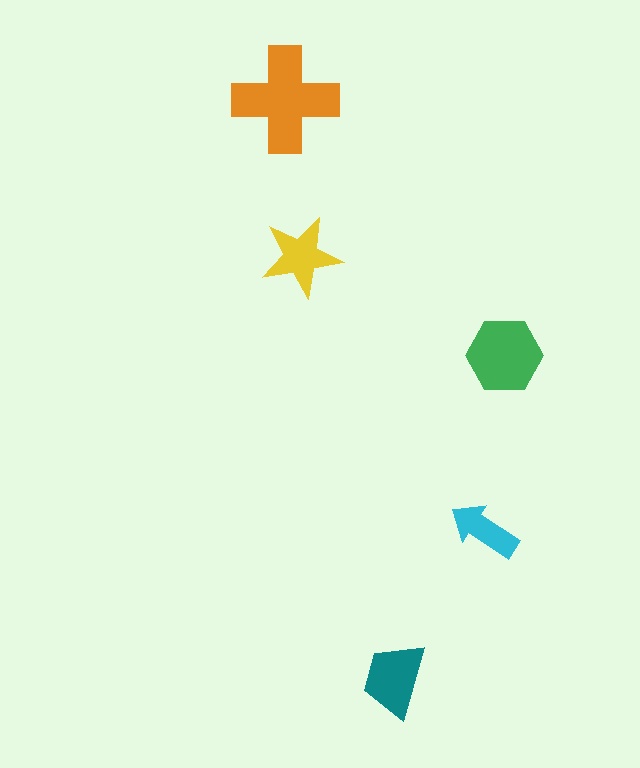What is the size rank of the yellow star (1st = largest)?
4th.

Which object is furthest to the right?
The green hexagon is rightmost.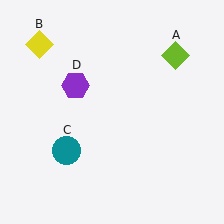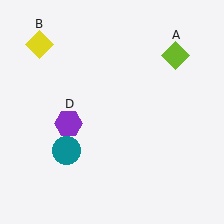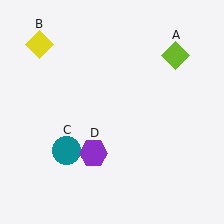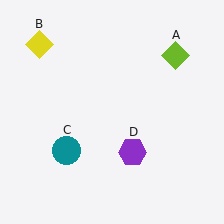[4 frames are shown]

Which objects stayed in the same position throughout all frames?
Lime diamond (object A) and yellow diamond (object B) and teal circle (object C) remained stationary.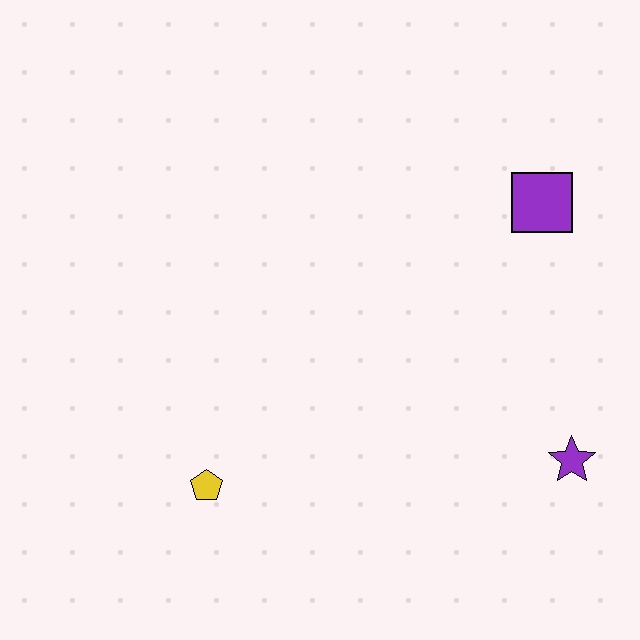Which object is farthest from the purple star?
The yellow pentagon is farthest from the purple star.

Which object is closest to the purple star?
The purple square is closest to the purple star.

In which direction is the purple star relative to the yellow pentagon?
The purple star is to the right of the yellow pentagon.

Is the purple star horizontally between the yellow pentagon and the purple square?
No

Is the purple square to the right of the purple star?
No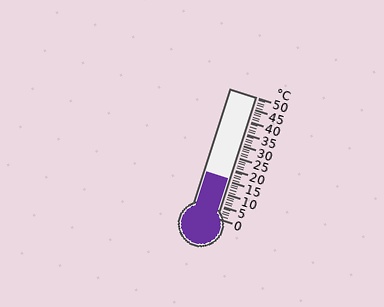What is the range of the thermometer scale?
The thermometer scale ranges from 0°C to 50°C.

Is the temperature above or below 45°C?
The temperature is below 45°C.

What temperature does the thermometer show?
The thermometer shows approximately 16°C.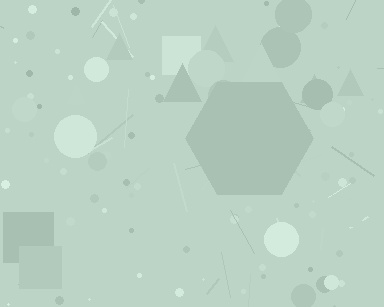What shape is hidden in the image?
A hexagon is hidden in the image.